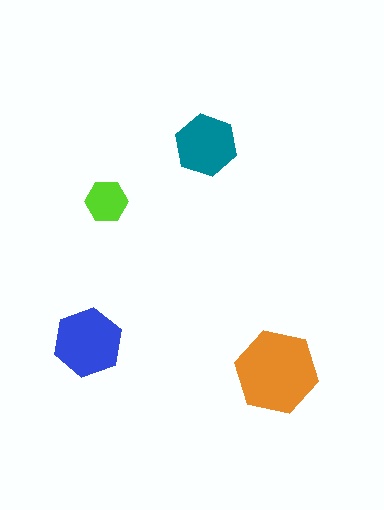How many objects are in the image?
There are 4 objects in the image.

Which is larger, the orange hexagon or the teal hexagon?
The orange one.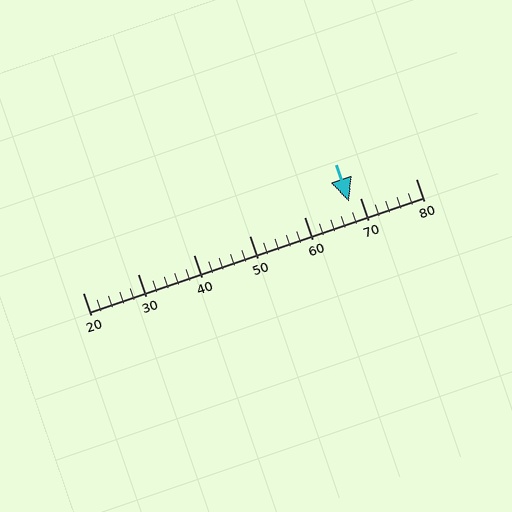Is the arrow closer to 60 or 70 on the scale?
The arrow is closer to 70.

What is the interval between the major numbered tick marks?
The major tick marks are spaced 10 units apart.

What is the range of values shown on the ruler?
The ruler shows values from 20 to 80.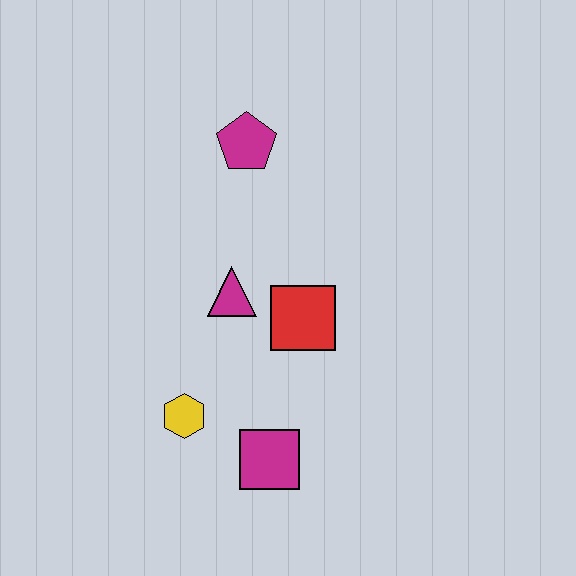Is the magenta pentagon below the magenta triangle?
No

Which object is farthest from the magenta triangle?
The magenta square is farthest from the magenta triangle.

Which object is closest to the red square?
The magenta triangle is closest to the red square.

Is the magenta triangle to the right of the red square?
No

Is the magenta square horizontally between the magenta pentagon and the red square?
Yes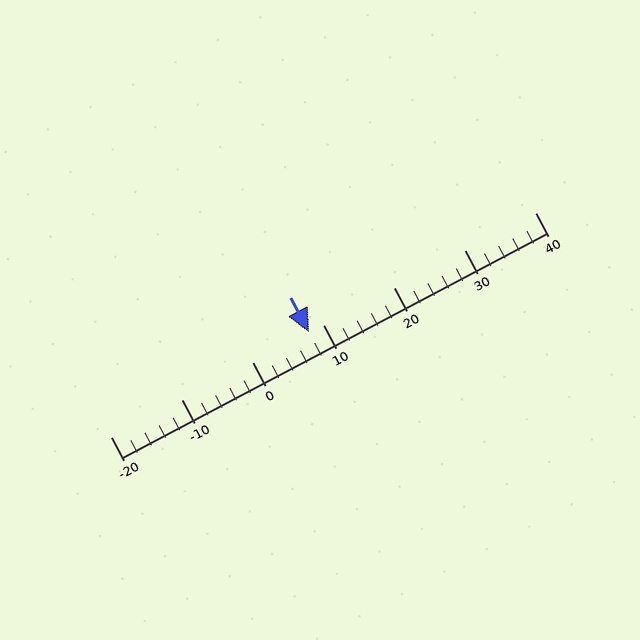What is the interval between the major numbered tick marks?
The major tick marks are spaced 10 units apart.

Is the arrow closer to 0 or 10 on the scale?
The arrow is closer to 10.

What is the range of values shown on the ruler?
The ruler shows values from -20 to 40.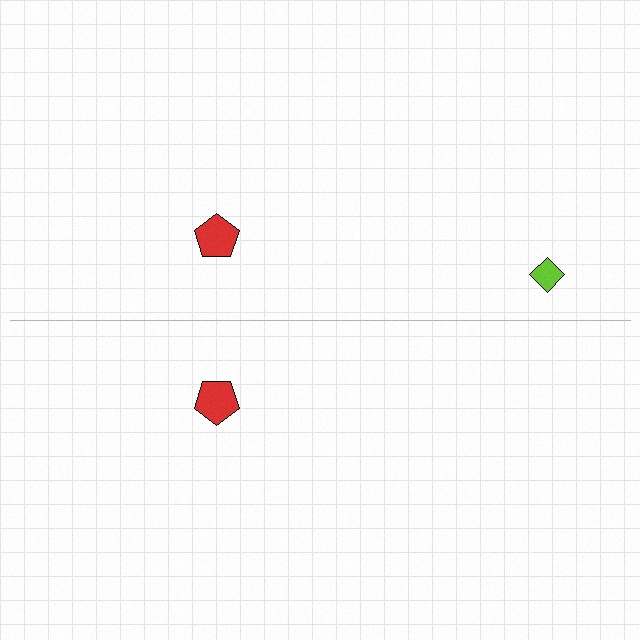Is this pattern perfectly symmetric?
No, the pattern is not perfectly symmetric. A lime diamond is missing from the bottom side.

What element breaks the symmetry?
A lime diamond is missing from the bottom side.